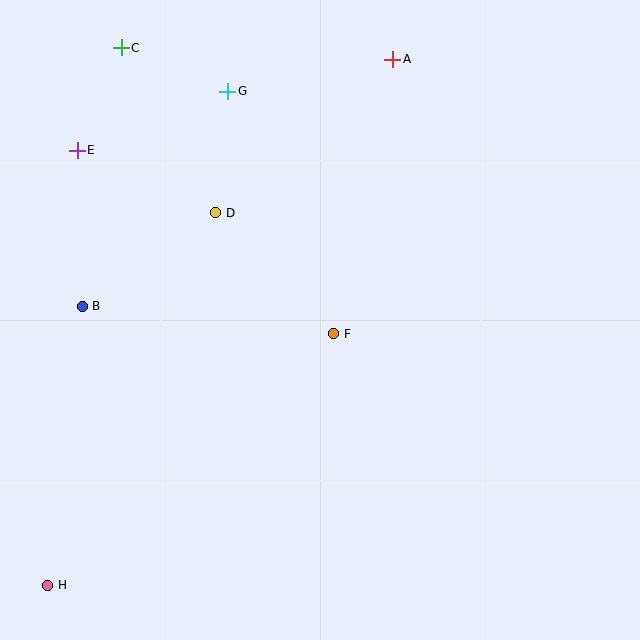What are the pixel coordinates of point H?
Point H is at (48, 585).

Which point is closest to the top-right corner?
Point A is closest to the top-right corner.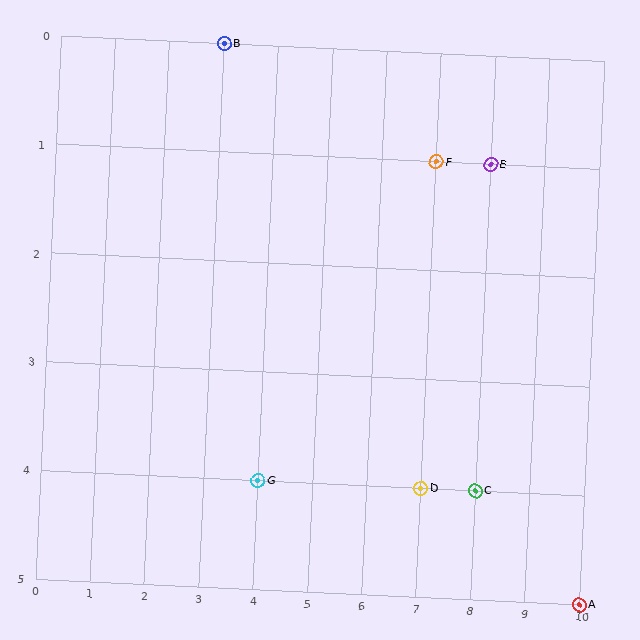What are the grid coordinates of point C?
Point C is at grid coordinates (8, 4).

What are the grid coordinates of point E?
Point E is at grid coordinates (8, 1).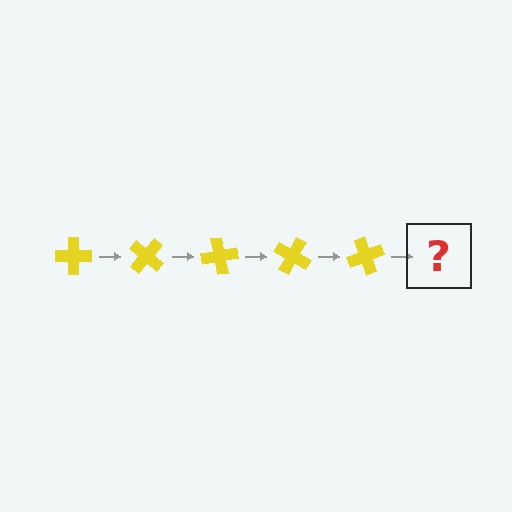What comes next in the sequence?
The next element should be a yellow cross rotated 200 degrees.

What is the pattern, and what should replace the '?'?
The pattern is that the cross rotates 40 degrees each step. The '?' should be a yellow cross rotated 200 degrees.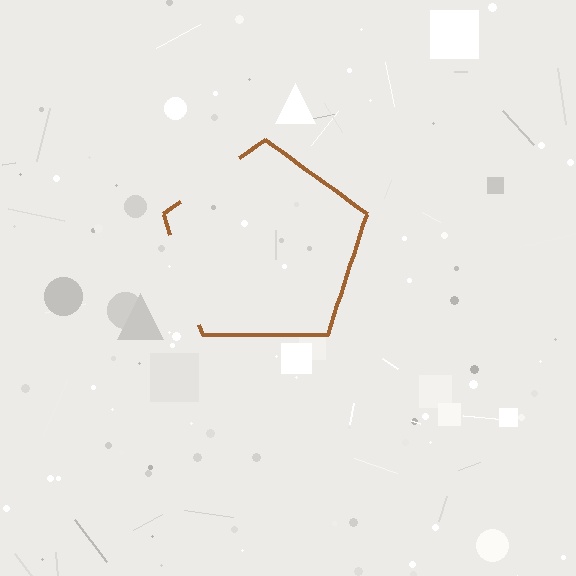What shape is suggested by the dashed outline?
The dashed outline suggests a pentagon.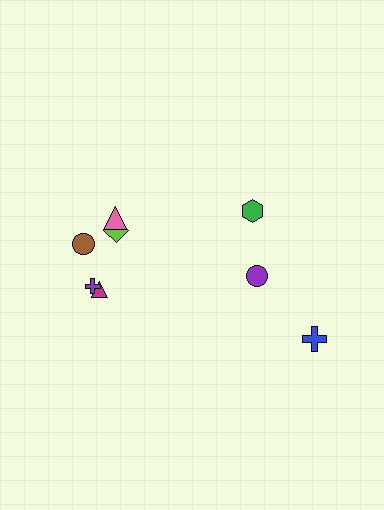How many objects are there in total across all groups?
There are 8 objects.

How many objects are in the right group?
There are 3 objects.